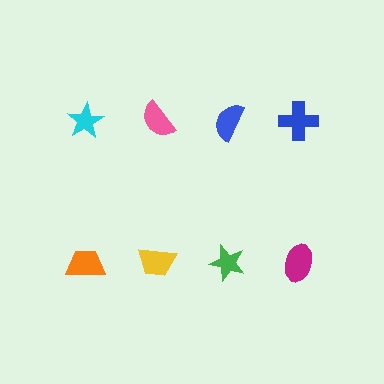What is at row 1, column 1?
A cyan star.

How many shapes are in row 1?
4 shapes.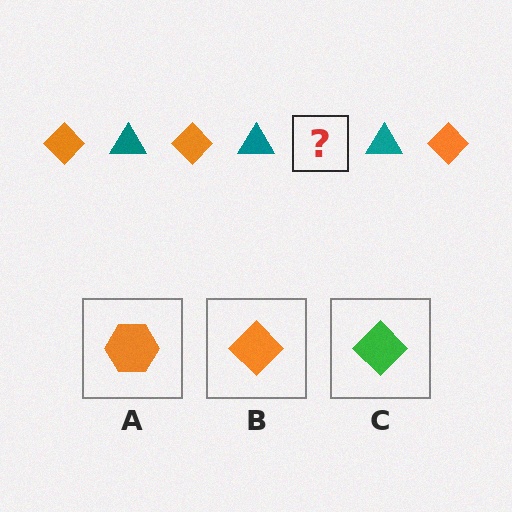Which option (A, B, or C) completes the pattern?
B.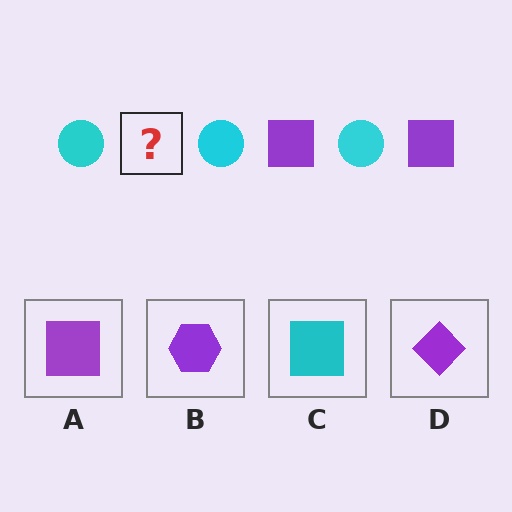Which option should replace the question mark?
Option A.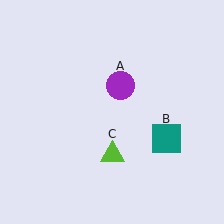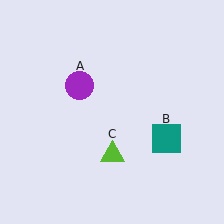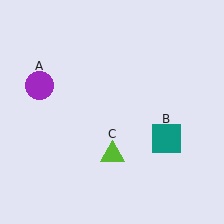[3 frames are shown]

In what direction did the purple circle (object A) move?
The purple circle (object A) moved left.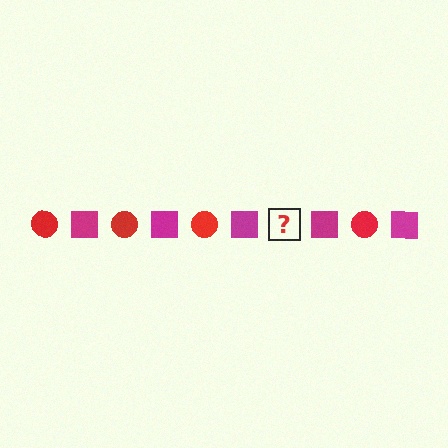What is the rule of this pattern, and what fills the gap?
The rule is that the pattern alternates between red circle and magenta square. The gap should be filled with a red circle.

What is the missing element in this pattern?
The missing element is a red circle.